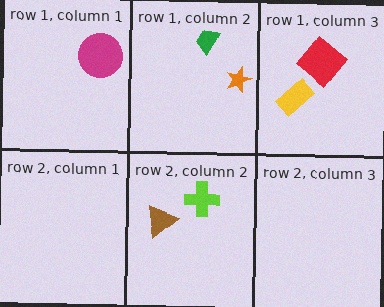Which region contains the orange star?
The row 1, column 2 region.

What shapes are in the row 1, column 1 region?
The magenta circle.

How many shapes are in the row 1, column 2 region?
2.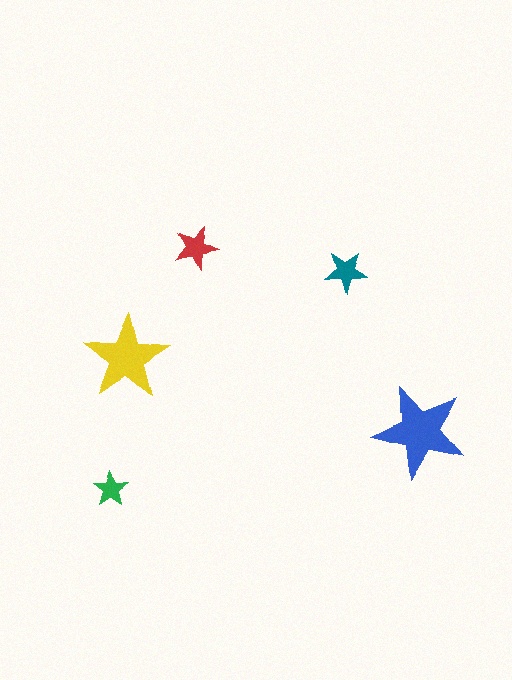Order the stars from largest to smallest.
the blue one, the yellow one, the red one, the teal one, the green one.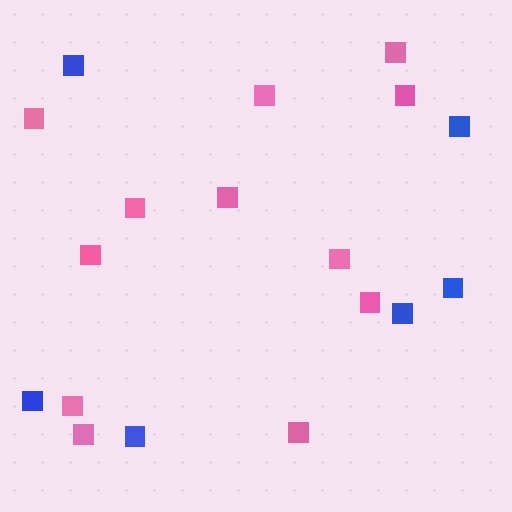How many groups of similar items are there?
There are 2 groups: one group of blue squares (6) and one group of pink squares (12).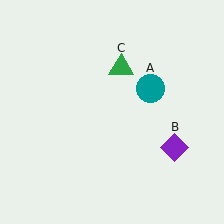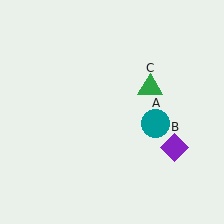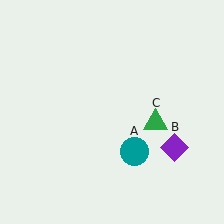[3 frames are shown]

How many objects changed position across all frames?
2 objects changed position: teal circle (object A), green triangle (object C).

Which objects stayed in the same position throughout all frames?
Purple diamond (object B) remained stationary.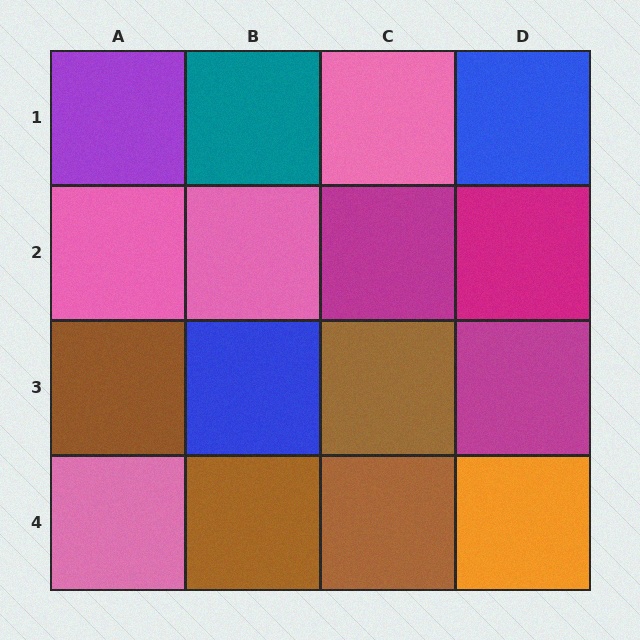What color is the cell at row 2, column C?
Magenta.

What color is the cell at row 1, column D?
Blue.